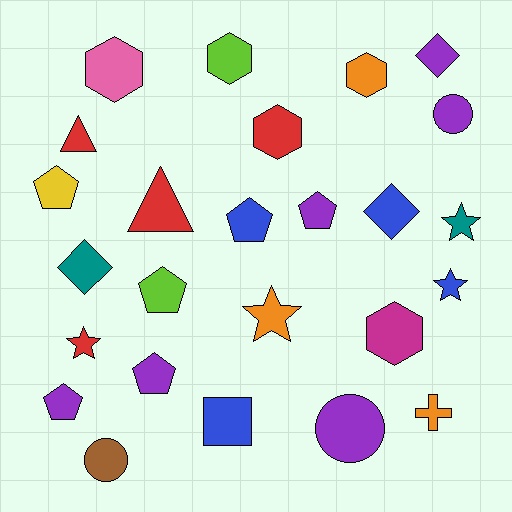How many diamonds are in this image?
There are 3 diamonds.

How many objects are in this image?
There are 25 objects.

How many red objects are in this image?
There are 4 red objects.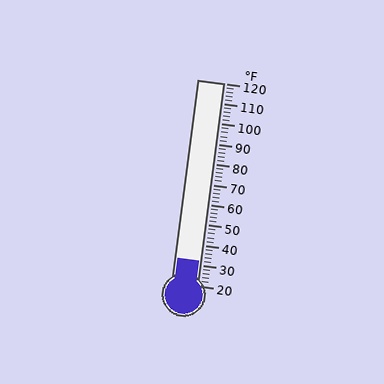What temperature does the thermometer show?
The thermometer shows approximately 32°F.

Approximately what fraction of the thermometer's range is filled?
The thermometer is filled to approximately 10% of its range.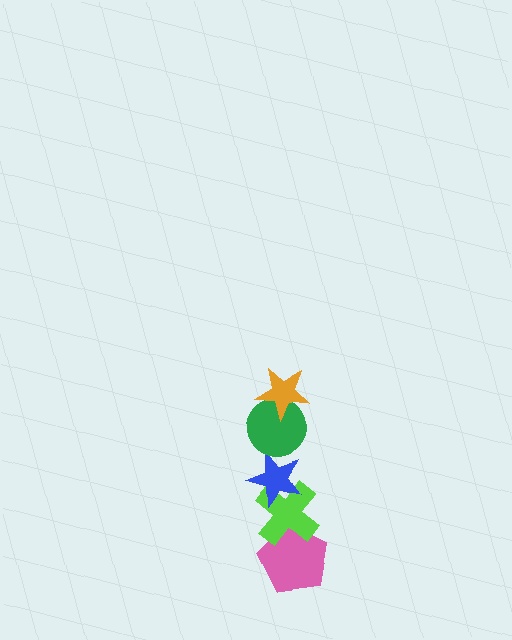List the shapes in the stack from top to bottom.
From top to bottom: the orange star, the green circle, the blue star, the lime cross, the pink pentagon.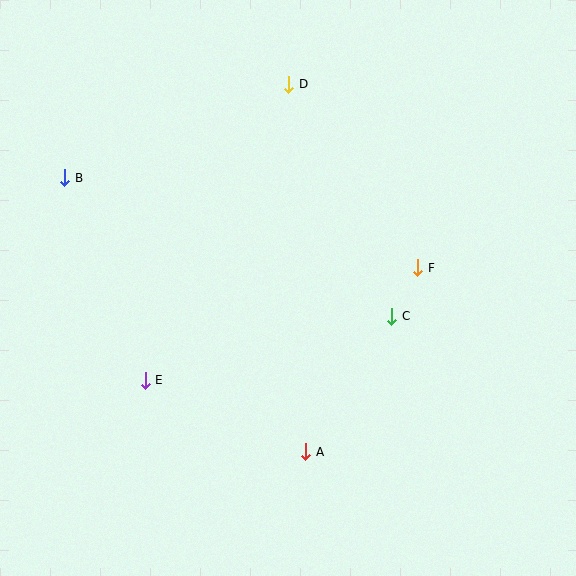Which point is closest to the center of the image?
Point C at (392, 316) is closest to the center.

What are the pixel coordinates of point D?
Point D is at (289, 84).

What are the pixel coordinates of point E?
Point E is at (145, 380).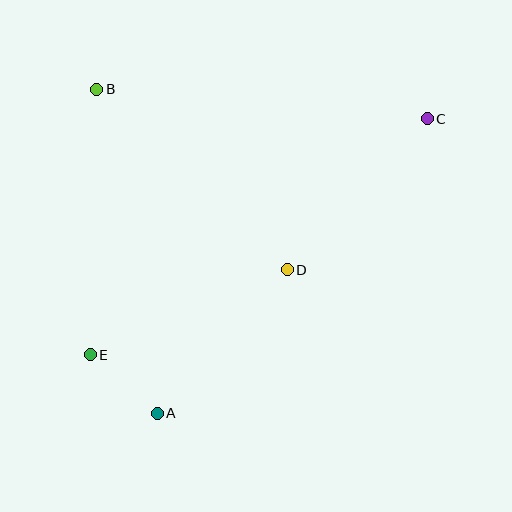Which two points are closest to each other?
Points A and E are closest to each other.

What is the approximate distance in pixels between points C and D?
The distance between C and D is approximately 206 pixels.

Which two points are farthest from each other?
Points C and E are farthest from each other.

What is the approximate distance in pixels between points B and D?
The distance between B and D is approximately 263 pixels.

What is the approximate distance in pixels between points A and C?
The distance between A and C is approximately 400 pixels.